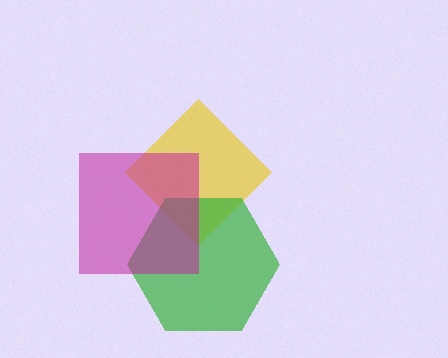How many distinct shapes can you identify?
There are 3 distinct shapes: a yellow diamond, a green hexagon, a magenta square.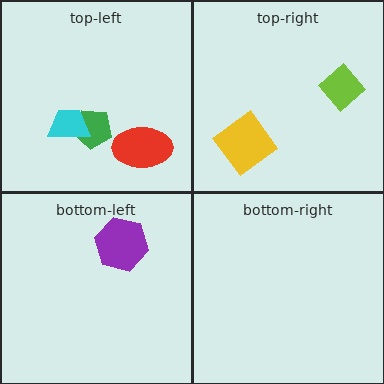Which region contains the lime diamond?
The top-right region.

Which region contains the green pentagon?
The top-left region.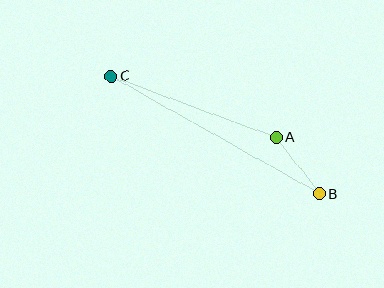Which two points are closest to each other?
Points A and B are closest to each other.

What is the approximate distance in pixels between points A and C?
The distance between A and C is approximately 176 pixels.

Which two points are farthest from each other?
Points B and C are farthest from each other.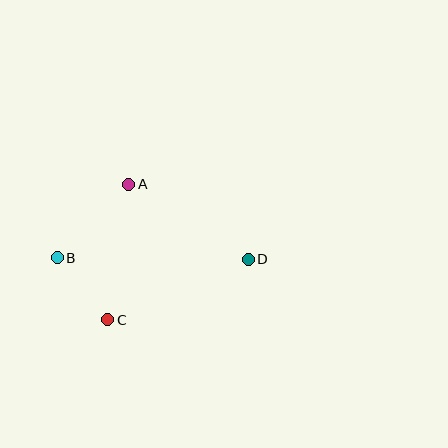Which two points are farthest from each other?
Points B and D are farthest from each other.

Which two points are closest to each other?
Points B and C are closest to each other.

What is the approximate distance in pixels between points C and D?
The distance between C and D is approximately 153 pixels.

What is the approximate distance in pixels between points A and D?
The distance between A and D is approximately 141 pixels.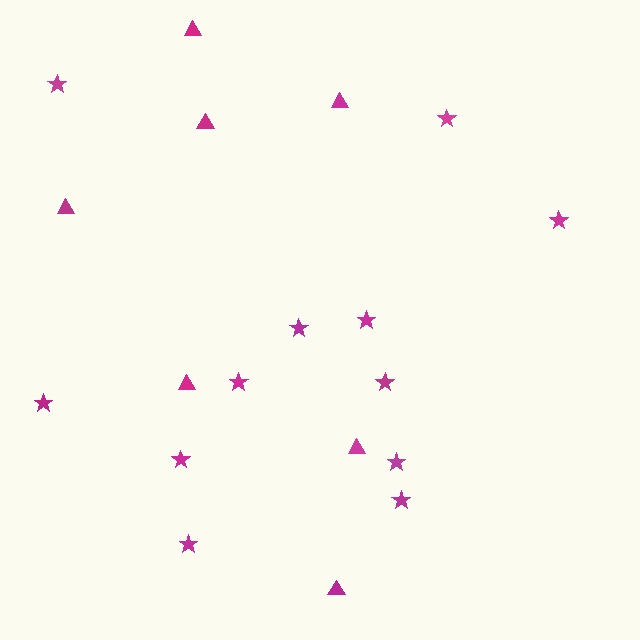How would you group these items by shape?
There are 2 groups: one group of triangles (7) and one group of stars (12).